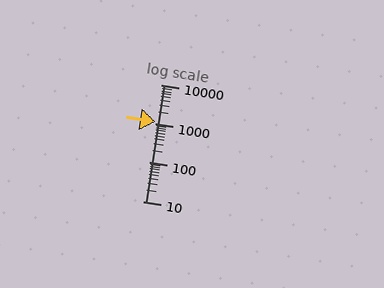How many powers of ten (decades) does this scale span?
The scale spans 3 decades, from 10 to 10000.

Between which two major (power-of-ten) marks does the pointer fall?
The pointer is between 1000 and 10000.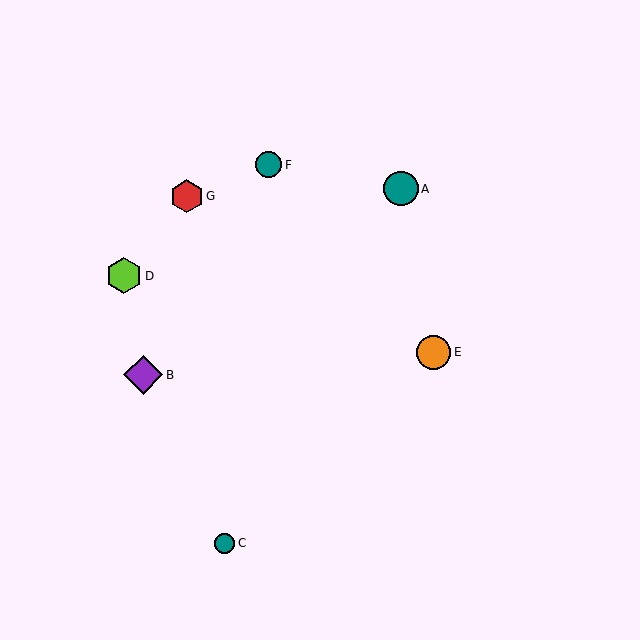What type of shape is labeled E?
Shape E is an orange circle.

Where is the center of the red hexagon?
The center of the red hexagon is at (187, 196).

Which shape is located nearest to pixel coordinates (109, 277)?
The lime hexagon (labeled D) at (124, 276) is nearest to that location.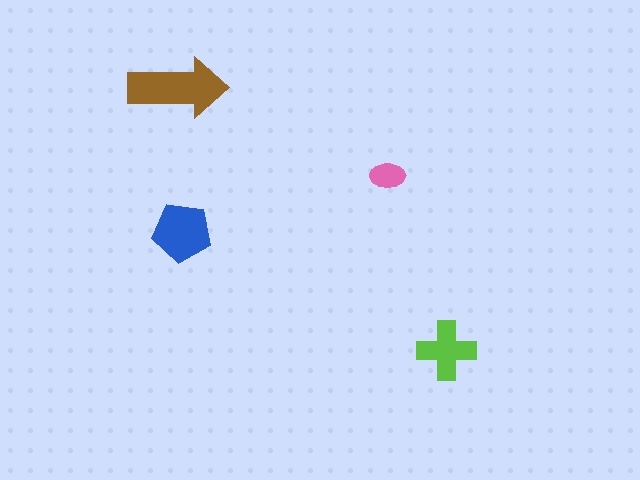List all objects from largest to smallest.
The brown arrow, the blue pentagon, the lime cross, the pink ellipse.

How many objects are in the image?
There are 4 objects in the image.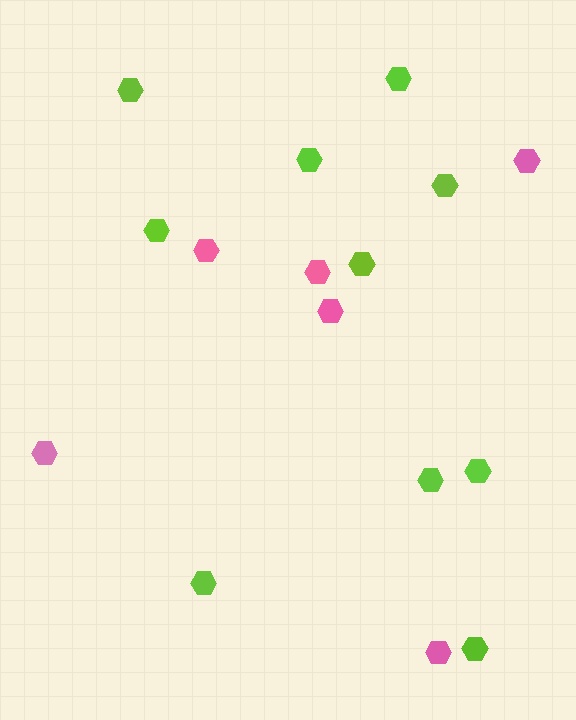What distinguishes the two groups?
There are 2 groups: one group of pink hexagons (6) and one group of lime hexagons (10).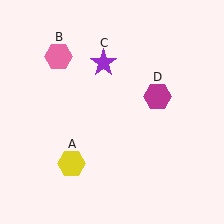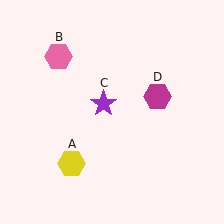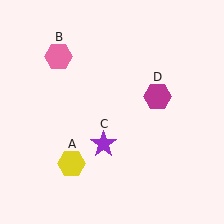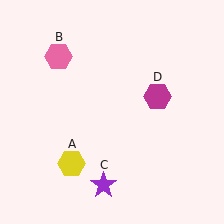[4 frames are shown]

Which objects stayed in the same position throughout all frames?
Yellow hexagon (object A) and pink hexagon (object B) and magenta hexagon (object D) remained stationary.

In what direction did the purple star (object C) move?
The purple star (object C) moved down.